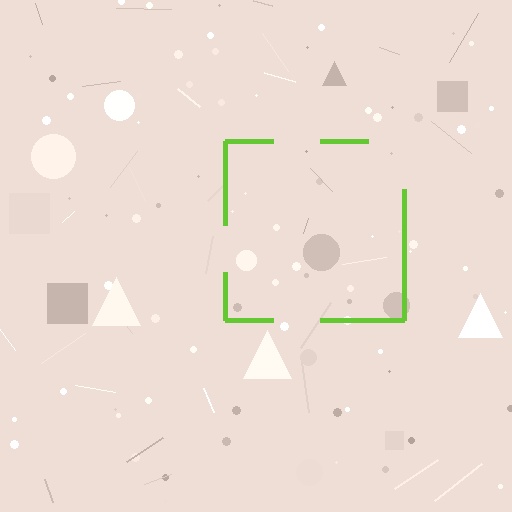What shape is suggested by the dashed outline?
The dashed outline suggests a square.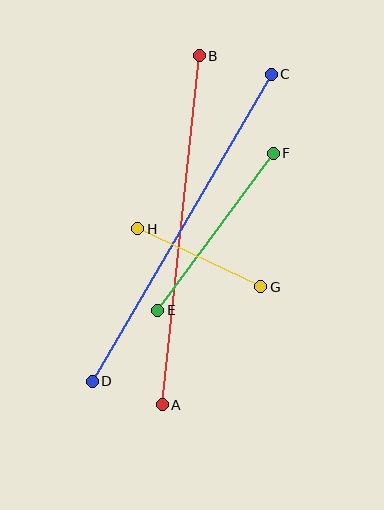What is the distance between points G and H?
The distance is approximately 136 pixels.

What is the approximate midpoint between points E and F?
The midpoint is at approximately (215, 232) pixels.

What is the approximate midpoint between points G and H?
The midpoint is at approximately (199, 258) pixels.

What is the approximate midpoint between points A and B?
The midpoint is at approximately (181, 230) pixels.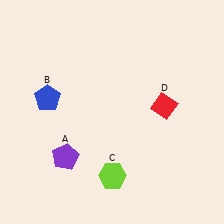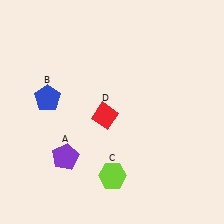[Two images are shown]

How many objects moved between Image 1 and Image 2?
1 object moved between the two images.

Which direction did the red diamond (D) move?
The red diamond (D) moved left.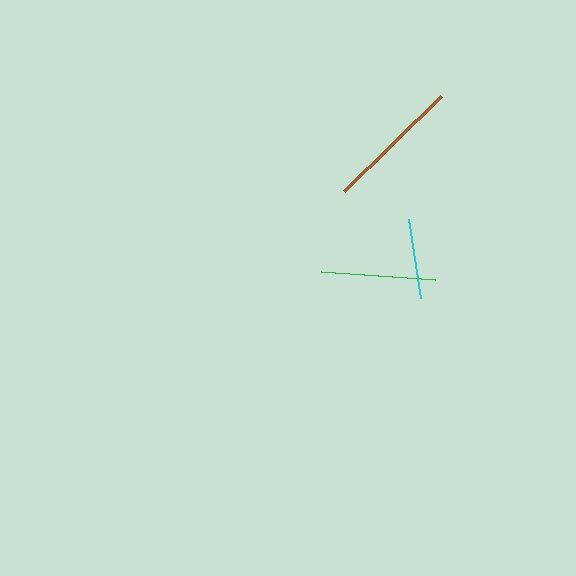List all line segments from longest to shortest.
From longest to shortest: brown, green, cyan.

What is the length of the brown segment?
The brown segment is approximately 136 pixels long.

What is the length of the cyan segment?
The cyan segment is approximately 80 pixels long.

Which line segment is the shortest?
The cyan line is the shortest at approximately 80 pixels.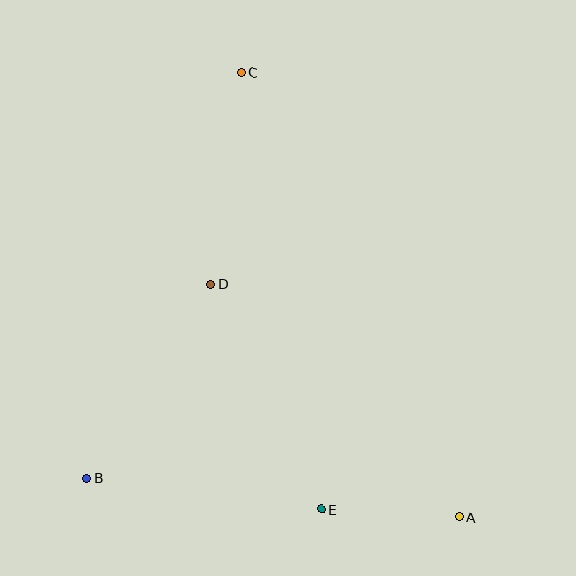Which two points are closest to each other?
Points A and E are closest to each other.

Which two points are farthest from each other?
Points A and C are farthest from each other.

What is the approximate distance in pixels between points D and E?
The distance between D and E is approximately 251 pixels.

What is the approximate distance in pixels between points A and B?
The distance between A and B is approximately 374 pixels.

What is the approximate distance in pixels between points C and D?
The distance between C and D is approximately 214 pixels.